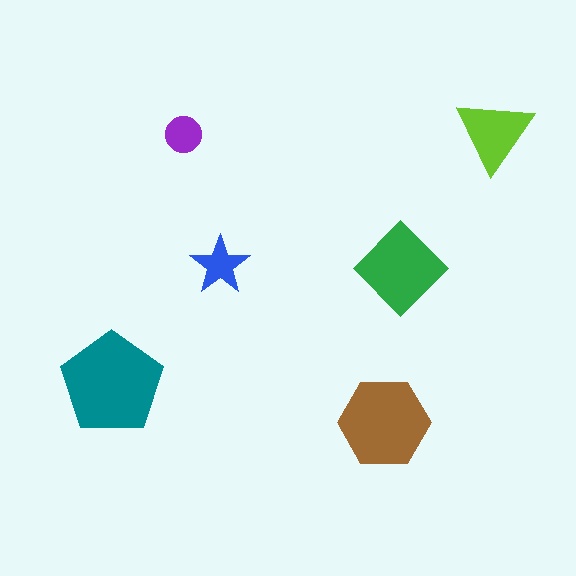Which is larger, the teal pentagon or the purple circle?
The teal pentagon.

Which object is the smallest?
The purple circle.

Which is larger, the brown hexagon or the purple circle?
The brown hexagon.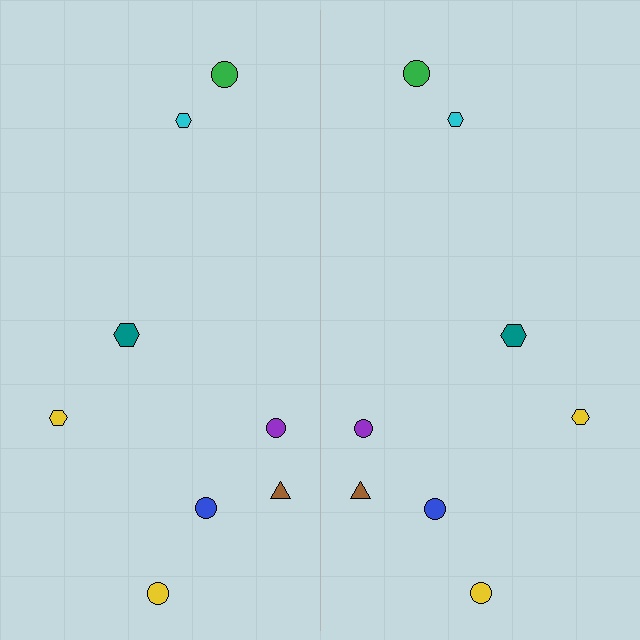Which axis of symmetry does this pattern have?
The pattern has a vertical axis of symmetry running through the center of the image.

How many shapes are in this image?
There are 16 shapes in this image.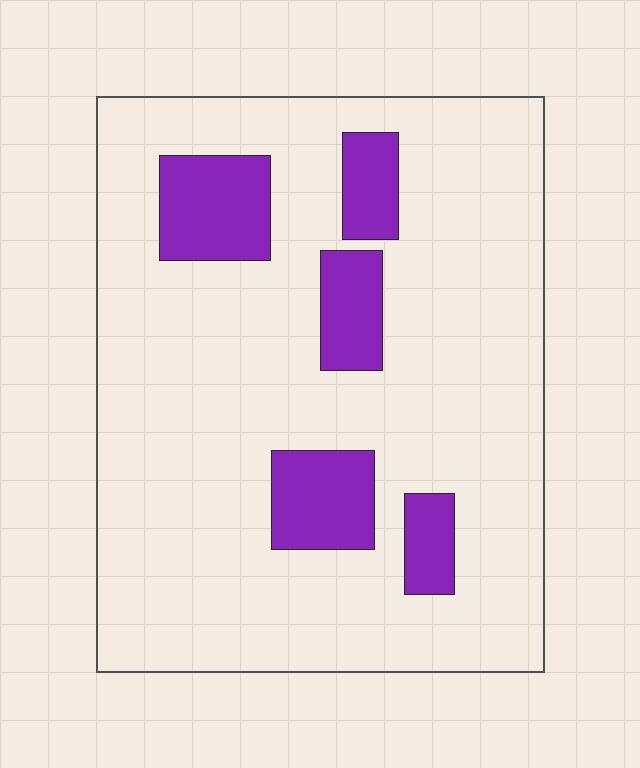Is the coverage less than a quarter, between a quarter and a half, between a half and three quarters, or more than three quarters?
Less than a quarter.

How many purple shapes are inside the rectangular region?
5.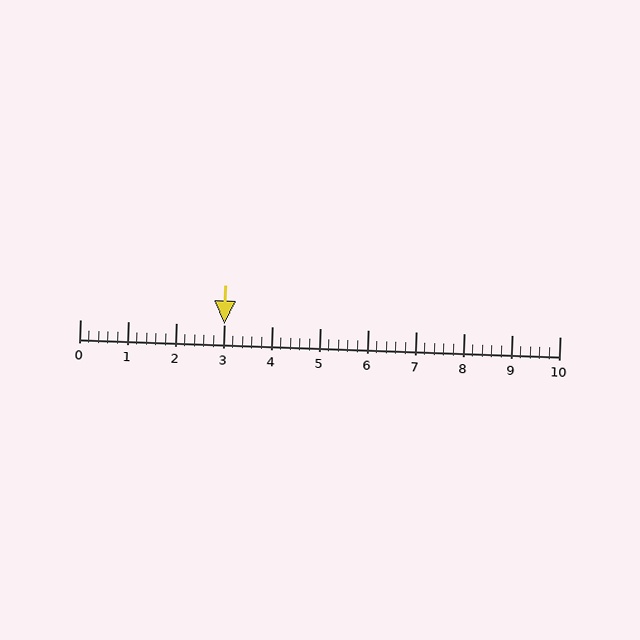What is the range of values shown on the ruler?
The ruler shows values from 0 to 10.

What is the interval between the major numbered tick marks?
The major tick marks are spaced 1 units apart.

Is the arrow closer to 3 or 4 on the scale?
The arrow is closer to 3.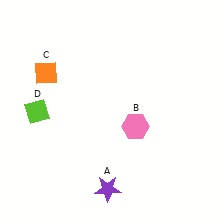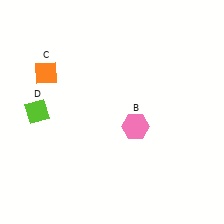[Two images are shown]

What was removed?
The purple star (A) was removed in Image 2.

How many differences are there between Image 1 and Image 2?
There is 1 difference between the two images.